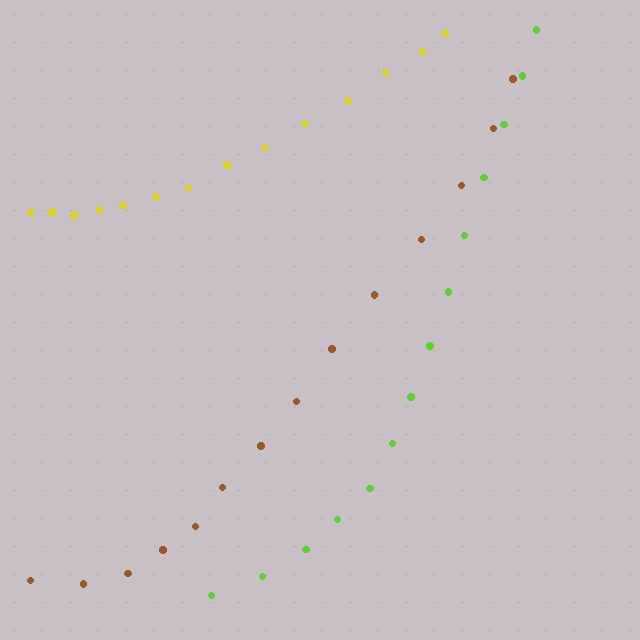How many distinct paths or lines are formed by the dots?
There are 3 distinct paths.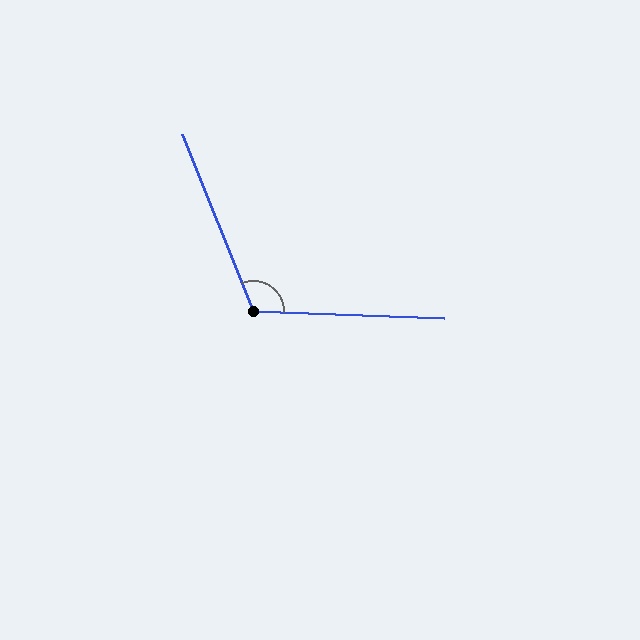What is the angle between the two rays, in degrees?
Approximately 114 degrees.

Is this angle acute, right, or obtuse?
It is obtuse.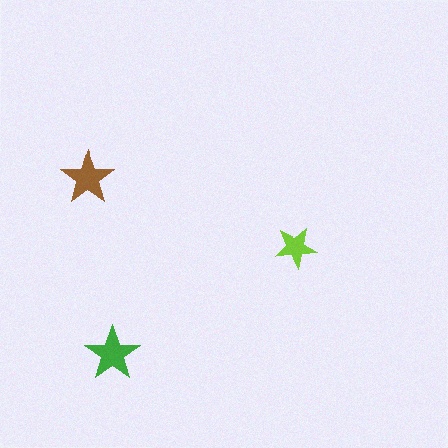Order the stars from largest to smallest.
the green one, the brown one, the lime one.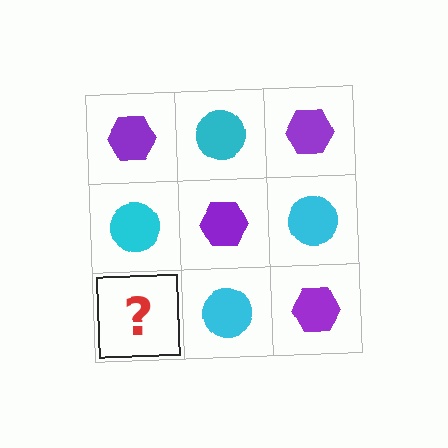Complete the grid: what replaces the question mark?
The question mark should be replaced with a purple hexagon.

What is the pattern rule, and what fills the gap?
The rule is that it alternates purple hexagon and cyan circle in a checkerboard pattern. The gap should be filled with a purple hexagon.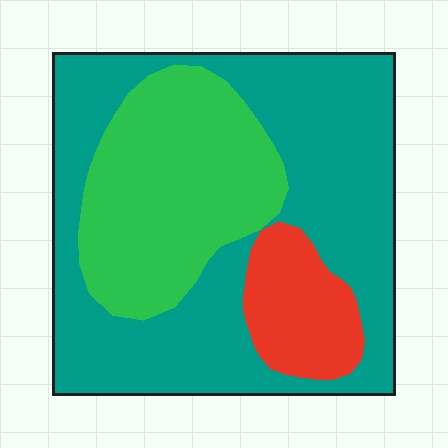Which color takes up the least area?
Red, at roughly 10%.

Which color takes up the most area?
Teal, at roughly 60%.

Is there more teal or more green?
Teal.